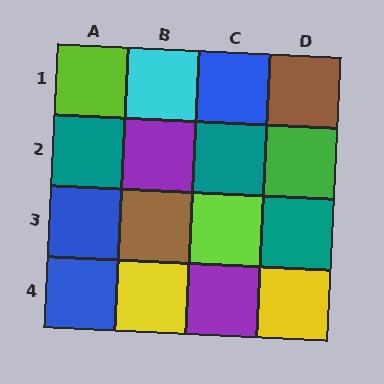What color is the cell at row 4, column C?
Purple.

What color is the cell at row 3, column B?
Brown.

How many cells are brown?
2 cells are brown.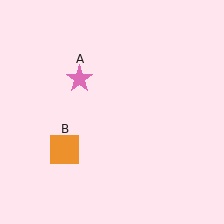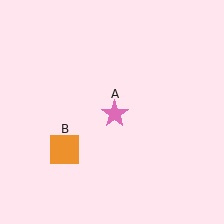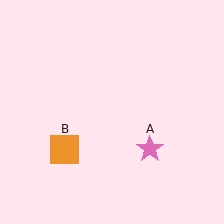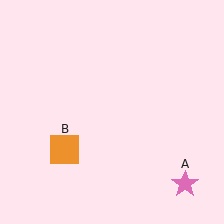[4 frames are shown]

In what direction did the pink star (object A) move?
The pink star (object A) moved down and to the right.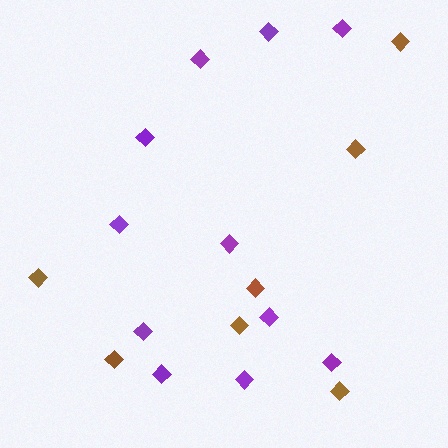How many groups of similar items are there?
There are 2 groups: one group of purple diamonds (11) and one group of brown diamonds (7).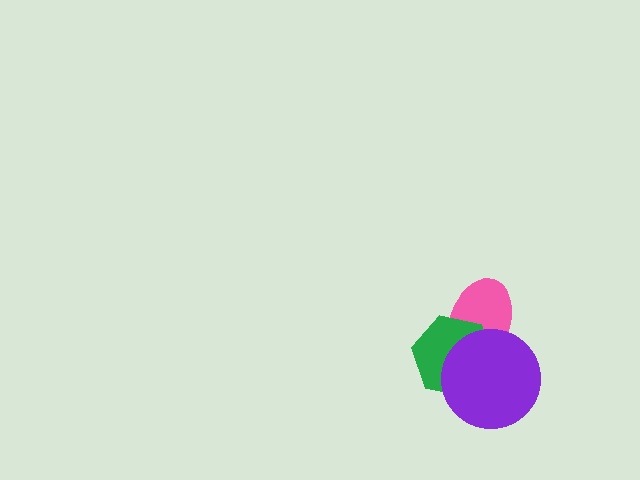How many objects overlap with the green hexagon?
2 objects overlap with the green hexagon.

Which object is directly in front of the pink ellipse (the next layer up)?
The green hexagon is directly in front of the pink ellipse.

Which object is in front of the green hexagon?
The purple circle is in front of the green hexagon.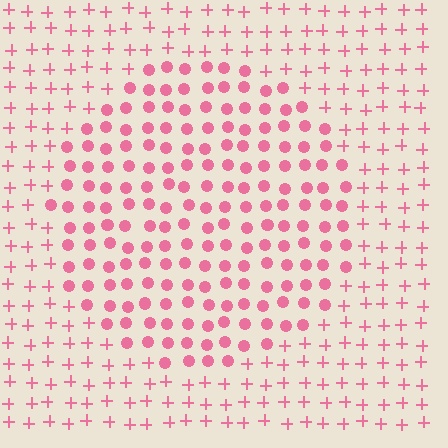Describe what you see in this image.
The image is filled with small pink elements arranged in a uniform grid. A circle-shaped region contains circles, while the surrounding area contains plus signs. The boundary is defined purely by the change in element shape.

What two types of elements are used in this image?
The image uses circles inside the circle region and plus signs outside it.